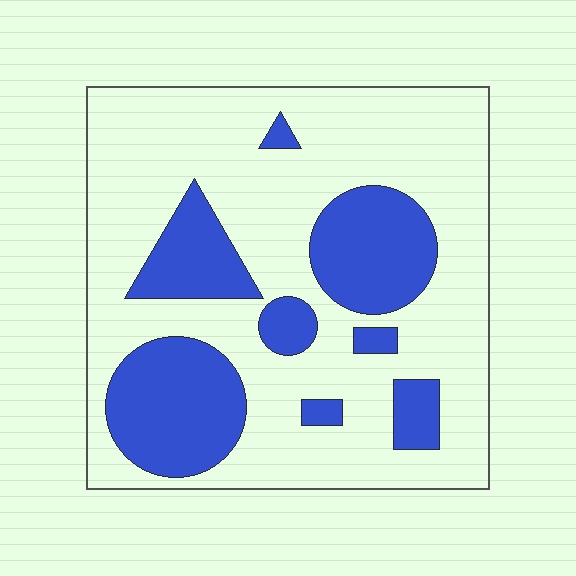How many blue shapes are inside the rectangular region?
8.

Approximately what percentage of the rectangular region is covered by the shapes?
Approximately 30%.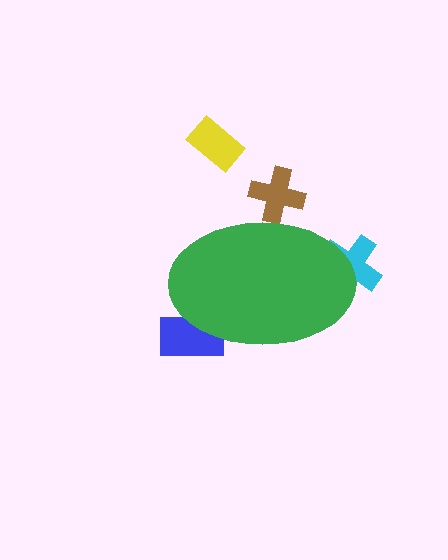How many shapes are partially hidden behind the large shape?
3 shapes are partially hidden.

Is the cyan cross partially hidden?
Yes, the cyan cross is partially hidden behind the green ellipse.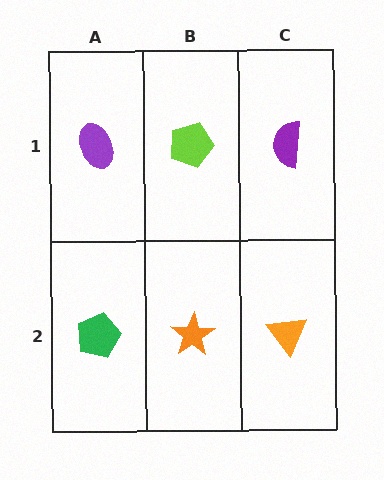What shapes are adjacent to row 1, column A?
A green pentagon (row 2, column A), a lime pentagon (row 1, column B).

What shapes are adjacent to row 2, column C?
A purple semicircle (row 1, column C), an orange star (row 2, column B).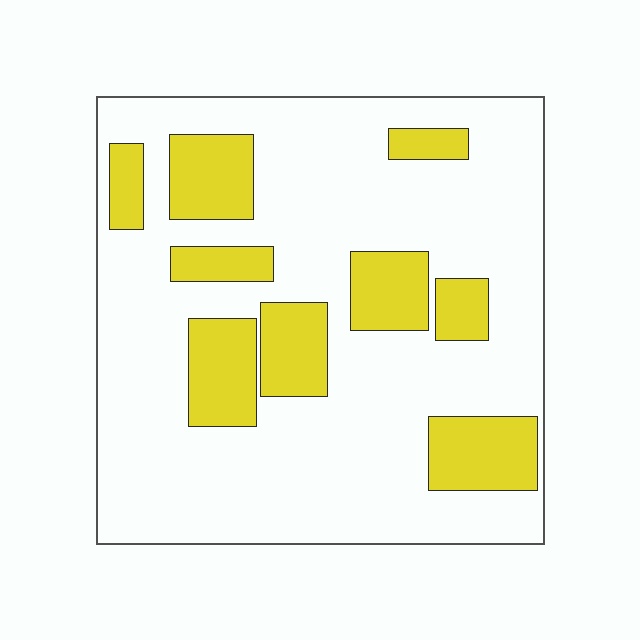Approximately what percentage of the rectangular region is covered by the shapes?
Approximately 25%.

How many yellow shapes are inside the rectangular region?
9.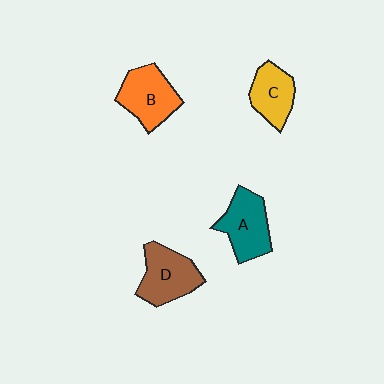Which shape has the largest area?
Shape D (brown).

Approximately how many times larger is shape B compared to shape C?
Approximately 1.2 times.